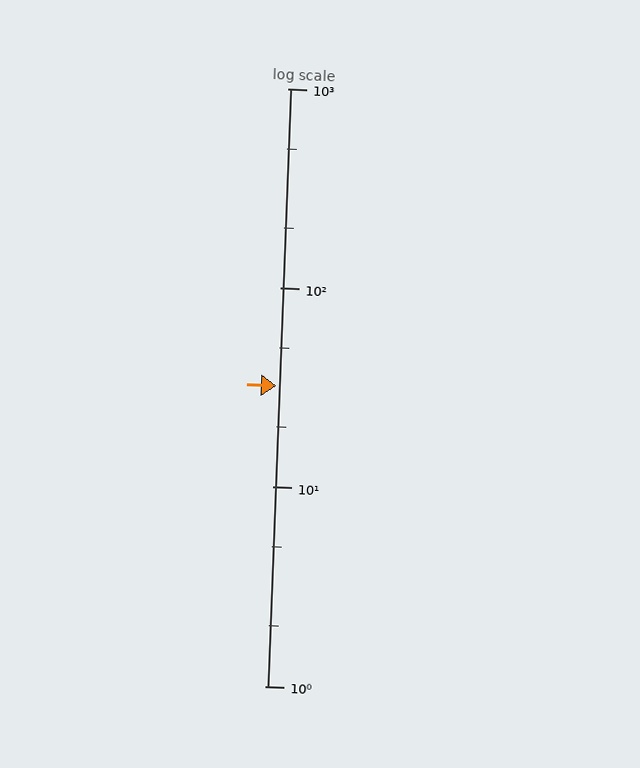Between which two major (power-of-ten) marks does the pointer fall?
The pointer is between 10 and 100.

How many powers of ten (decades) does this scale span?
The scale spans 3 decades, from 1 to 1000.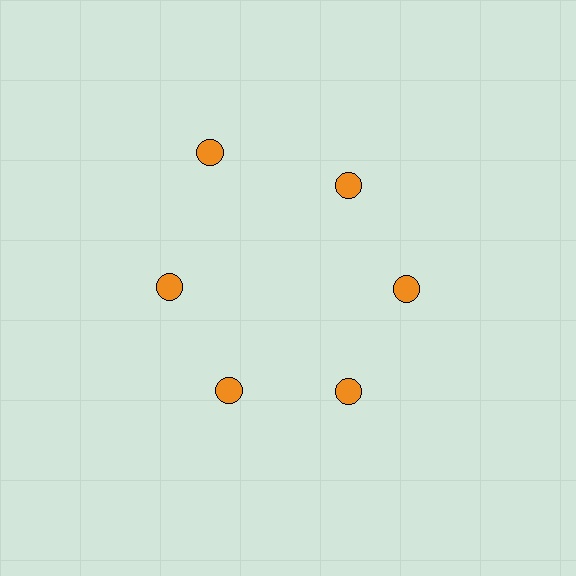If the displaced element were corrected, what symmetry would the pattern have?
It would have 6-fold rotational symmetry — the pattern would map onto itself every 60 degrees.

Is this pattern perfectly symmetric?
No. The 6 orange circles are arranged in a ring, but one element near the 11 o'clock position is pushed outward from the center, breaking the 6-fold rotational symmetry.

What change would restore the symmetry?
The symmetry would be restored by moving it inward, back onto the ring so that all 6 circles sit at equal angles and equal distance from the center.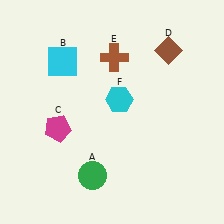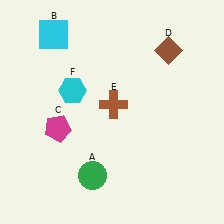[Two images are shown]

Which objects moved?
The objects that moved are: the cyan square (B), the brown cross (E), the cyan hexagon (F).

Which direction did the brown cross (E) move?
The brown cross (E) moved down.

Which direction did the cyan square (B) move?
The cyan square (B) moved up.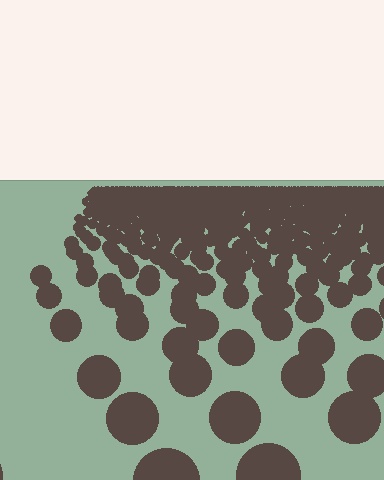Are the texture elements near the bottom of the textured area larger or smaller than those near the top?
Larger. Near the bottom, elements are closer to the viewer and appear at a bigger on-screen size.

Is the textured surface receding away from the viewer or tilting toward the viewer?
The surface is receding away from the viewer. Texture elements get smaller and denser toward the top.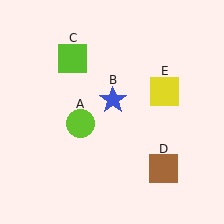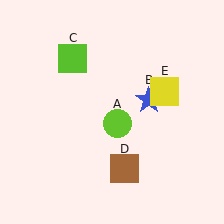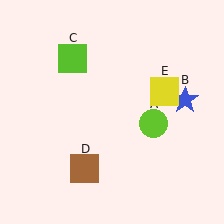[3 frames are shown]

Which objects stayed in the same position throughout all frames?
Lime square (object C) and yellow square (object E) remained stationary.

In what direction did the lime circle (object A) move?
The lime circle (object A) moved right.